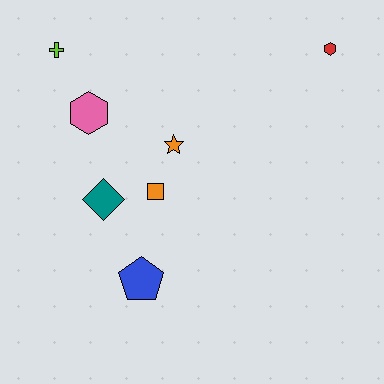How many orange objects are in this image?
There are 2 orange objects.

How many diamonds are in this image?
There is 1 diamond.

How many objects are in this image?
There are 7 objects.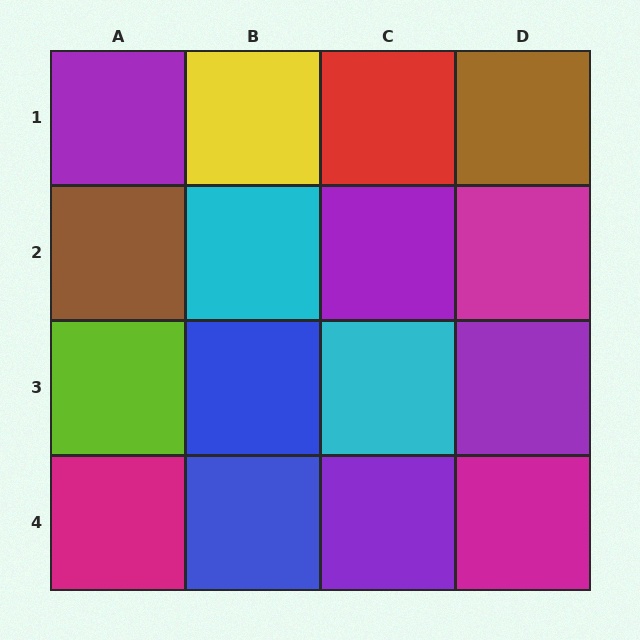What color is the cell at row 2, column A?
Brown.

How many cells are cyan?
2 cells are cyan.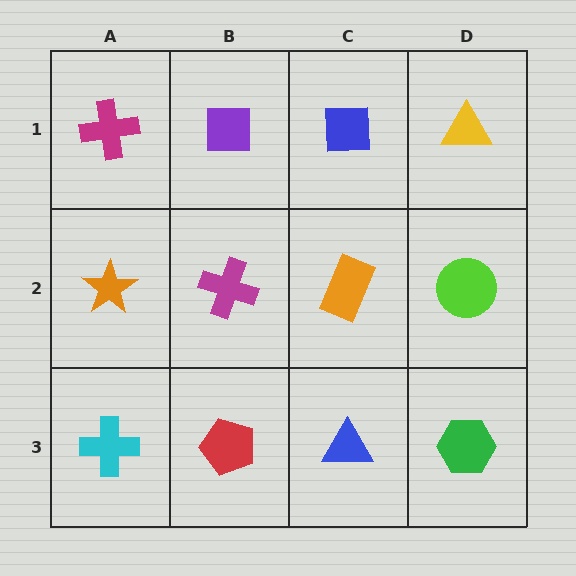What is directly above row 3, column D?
A lime circle.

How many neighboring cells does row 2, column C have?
4.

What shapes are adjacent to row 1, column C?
An orange rectangle (row 2, column C), a purple square (row 1, column B), a yellow triangle (row 1, column D).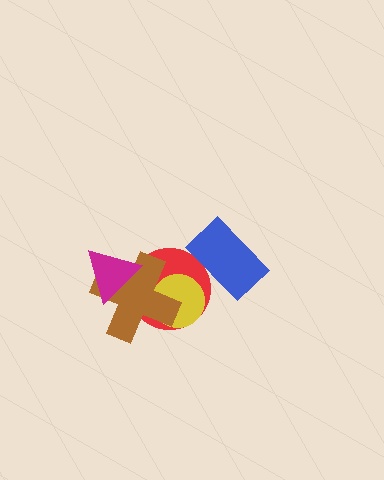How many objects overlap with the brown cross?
3 objects overlap with the brown cross.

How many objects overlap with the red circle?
4 objects overlap with the red circle.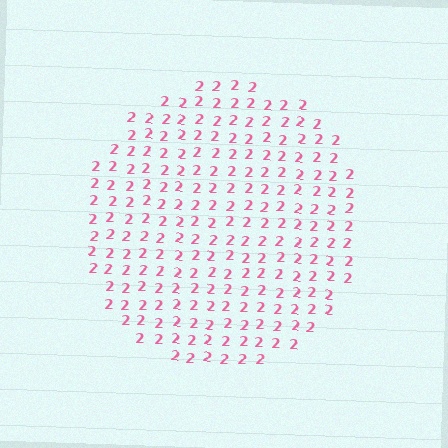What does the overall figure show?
The overall figure shows a circle.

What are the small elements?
The small elements are digit 2's.